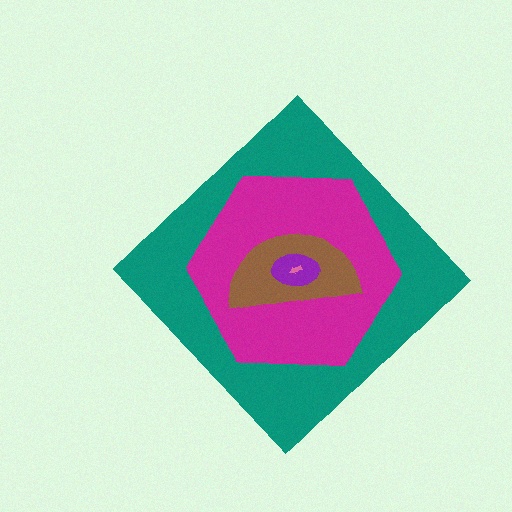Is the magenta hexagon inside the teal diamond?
Yes.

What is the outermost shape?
The teal diamond.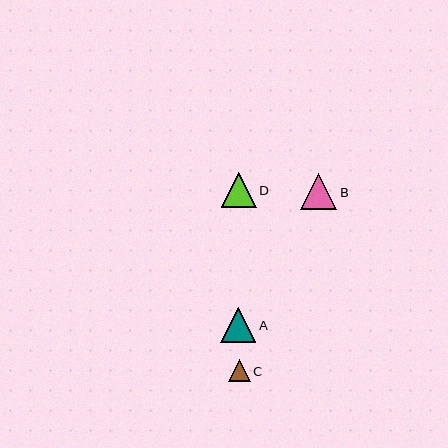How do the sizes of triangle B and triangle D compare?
Triangle B and triangle D are approximately the same size.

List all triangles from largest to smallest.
From largest to smallest: B, A, D, C.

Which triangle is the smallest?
Triangle C is the smallest with a size of approximately 22 pixels.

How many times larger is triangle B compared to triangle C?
Triangle B is approximately 1.6 times the size of triangle C.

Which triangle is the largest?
Triangle B is the largest with a size of approximately 36 pixels.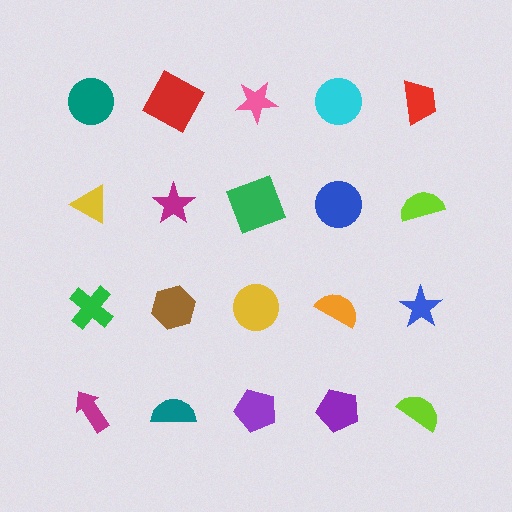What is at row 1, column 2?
A red square.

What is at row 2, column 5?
A lime semicircle.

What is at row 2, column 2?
A magenta star.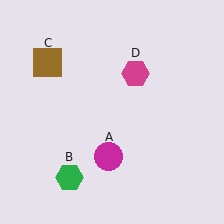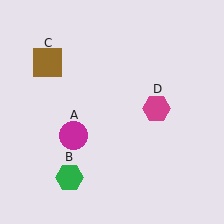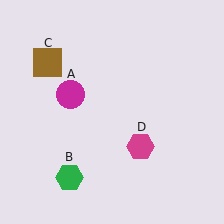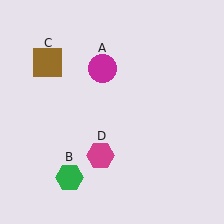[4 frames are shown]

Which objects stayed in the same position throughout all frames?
Green hexagon (object B) and brown square (object C) remained stationary.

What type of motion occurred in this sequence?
The magenta circle (object A), magenta hexagon (object D) rotated clockwise around the center of the scene.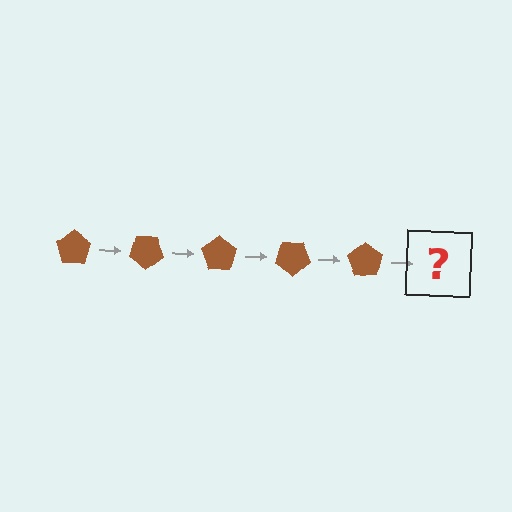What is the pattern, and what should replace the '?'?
The pattern is that the pentagon rotates 35 degrees each step. The '?' should be a brown pentagon rotated 175 degrees.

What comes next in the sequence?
The next element should be a brown pentagon rotated 175 degrees.